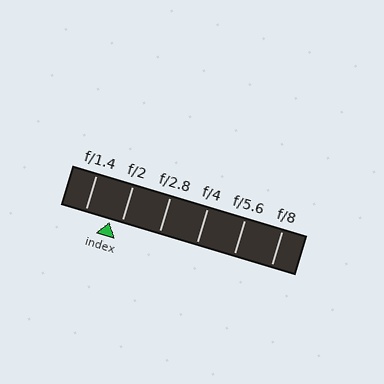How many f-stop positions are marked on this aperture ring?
There are 6 f-stop positions marked.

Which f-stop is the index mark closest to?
The index mark is closest to f/2.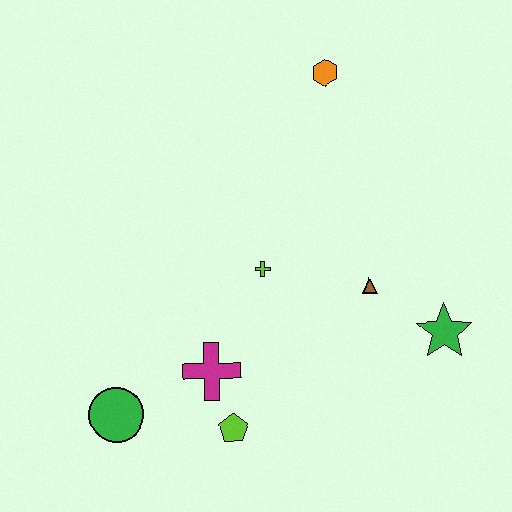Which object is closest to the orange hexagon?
The lime cross is closest to the orange hexagon.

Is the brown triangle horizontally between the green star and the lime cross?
Yes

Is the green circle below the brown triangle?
Yes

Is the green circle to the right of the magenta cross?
No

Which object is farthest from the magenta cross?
The orange hexagon is farthest from the magenta cross.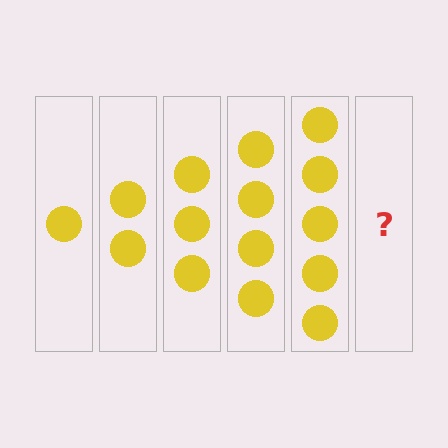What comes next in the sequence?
The next element should be 6 circles.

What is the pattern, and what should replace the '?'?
The pattern is that each step adds one more circle. The '?' should be 6 circles.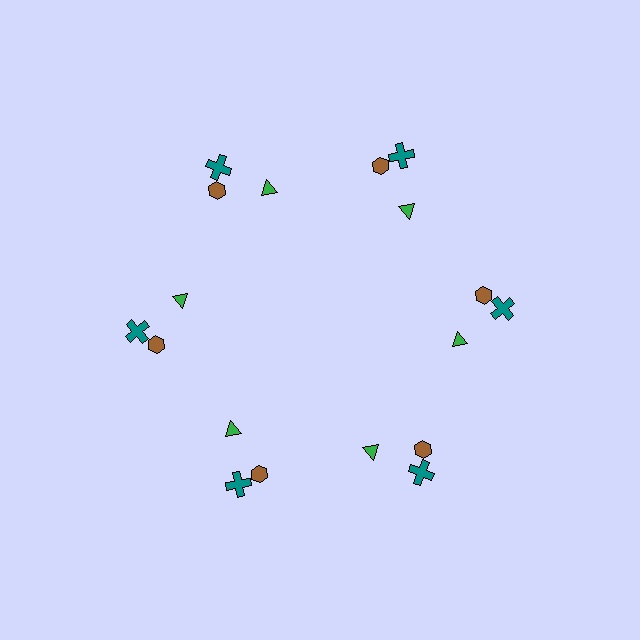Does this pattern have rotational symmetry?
Yes, this pattern has 6-fold rotational symmetry. It looks the same after rotating 60 degrees around the center.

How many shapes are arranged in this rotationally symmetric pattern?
There are 18 shapes, arranged in 6 groups of 3.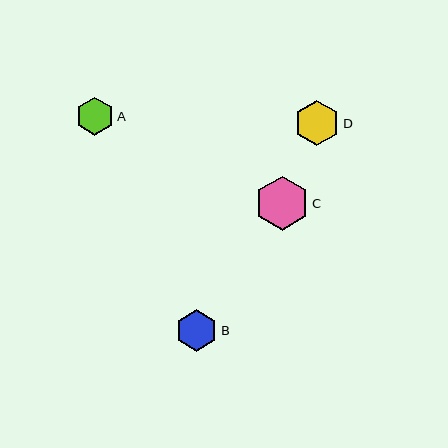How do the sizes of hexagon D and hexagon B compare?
Hexagon D and hexagon B are approximately the same size.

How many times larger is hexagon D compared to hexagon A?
Hexagon D is approximately 1.2 times the size of hexagon A.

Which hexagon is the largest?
Hexagon C is the largest with a size of approximately 54 pixels.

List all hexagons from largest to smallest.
From largest to smallest: C, D, B, A.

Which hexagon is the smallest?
Hexagon A is the smallest with a size of approximately 38 pixels.